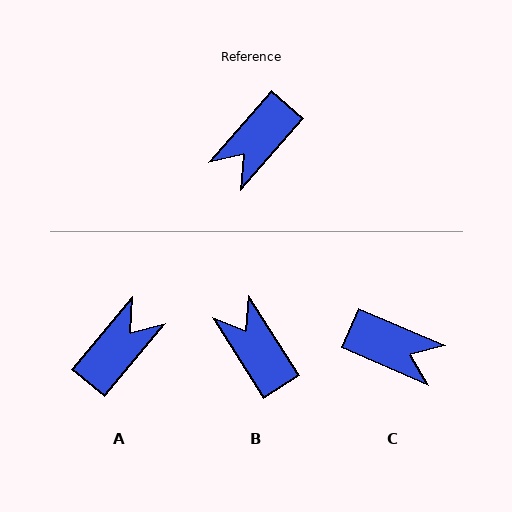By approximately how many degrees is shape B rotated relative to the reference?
Approximately 107 degrees clockwise.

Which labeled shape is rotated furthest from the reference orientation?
A, about 179 degrees away.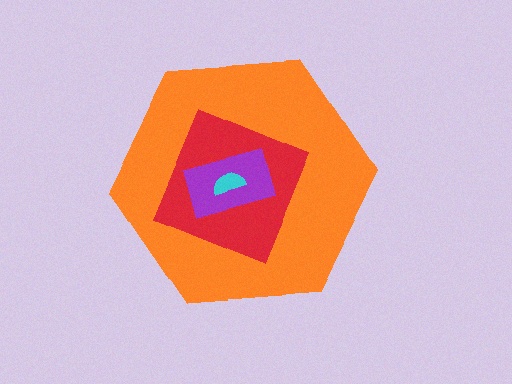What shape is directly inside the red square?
The purple rectangle.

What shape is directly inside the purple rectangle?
The cyan semicircle.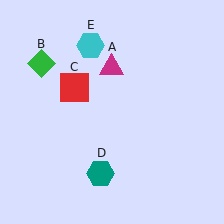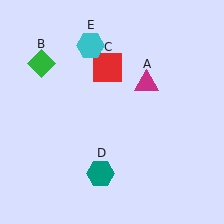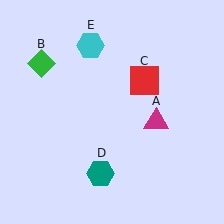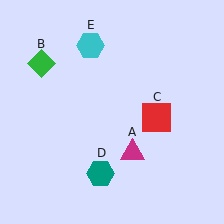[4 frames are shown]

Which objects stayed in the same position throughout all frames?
Green diamond (object B) and teal hexagon (object D) and cyan hexagon (object E) remained stationary.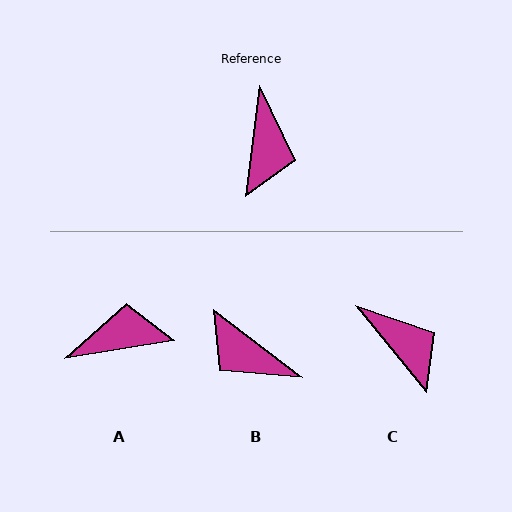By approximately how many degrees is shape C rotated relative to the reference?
Approximately 46 degrees counter-clockwise.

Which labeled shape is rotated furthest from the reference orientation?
B, about 120 degrees away.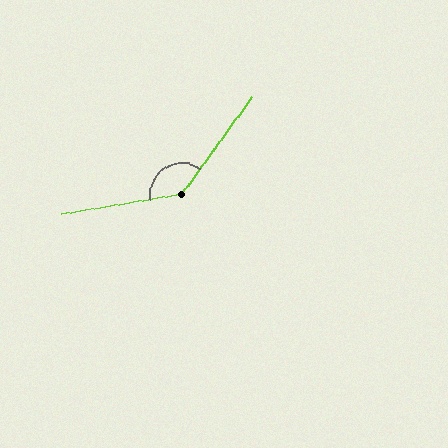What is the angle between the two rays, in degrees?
Approximately 135 degrees.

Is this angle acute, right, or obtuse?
It is obtuse.